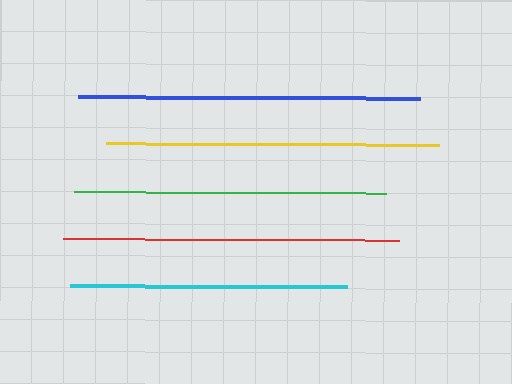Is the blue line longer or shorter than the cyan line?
The blue line is longer than the cyan line.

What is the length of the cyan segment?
The cyan segment is approximately 277 pixels long.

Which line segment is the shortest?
The cyan line is the shortest at approximately 277 pixels.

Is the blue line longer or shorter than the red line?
The blue line is longer than the red line.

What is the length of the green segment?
The green segment is approximately 312 pixels long.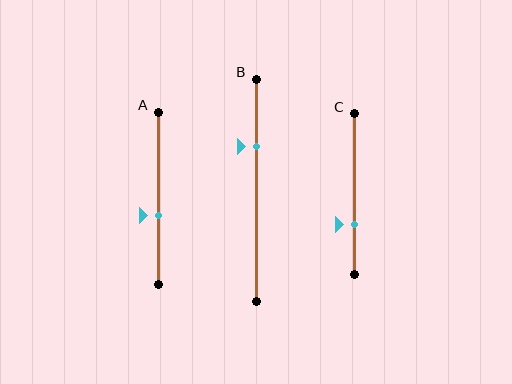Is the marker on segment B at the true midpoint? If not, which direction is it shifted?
No, the marker on segment B is shifted upward by about 20% of the segment length.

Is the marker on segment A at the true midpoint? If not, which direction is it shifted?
No, the marker on segment A is shifted downward by about 10% of the segment length.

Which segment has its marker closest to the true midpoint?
Segment A has its marker closest to the true midpoint.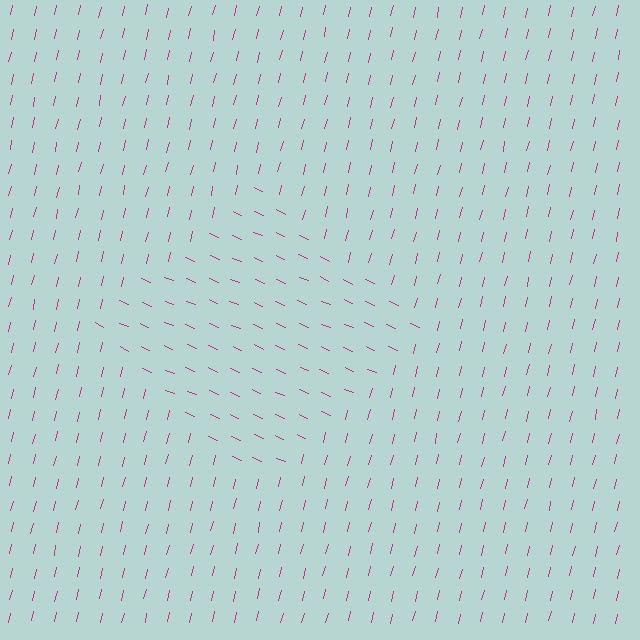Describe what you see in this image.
The image is filled with small magenta line segments. A diamond region in the image has lines oriented differently from the surrounding lines, creating a visible texture boundary.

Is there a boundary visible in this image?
Yes, there is a texture boundary formed by a change in line orientation.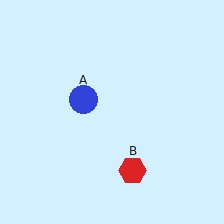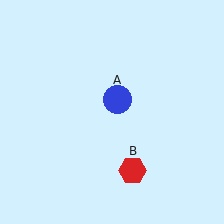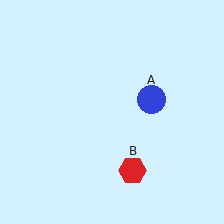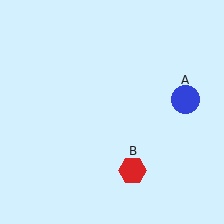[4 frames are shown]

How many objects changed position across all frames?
1 object changed position: blue circle (object A).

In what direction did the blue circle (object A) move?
The blue circle (object A) moved right.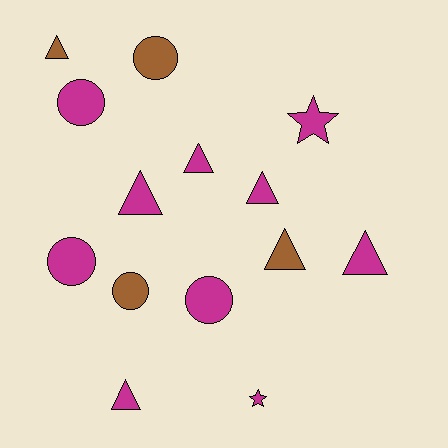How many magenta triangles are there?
There are 5 magenta triangles.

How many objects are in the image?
There are 14 objects.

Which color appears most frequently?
Magenta, with 10 objects.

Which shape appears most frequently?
Triangle, with 7 objects.